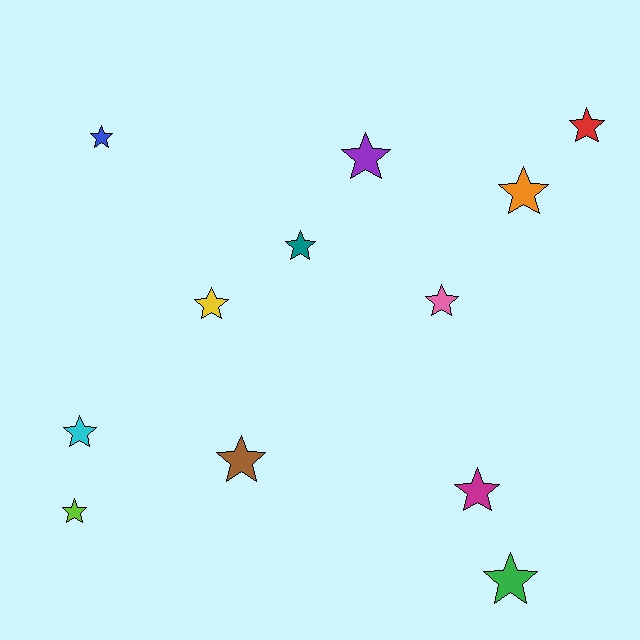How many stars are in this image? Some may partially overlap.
There are 12 stars.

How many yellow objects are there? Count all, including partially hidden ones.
There is 1 yellow object.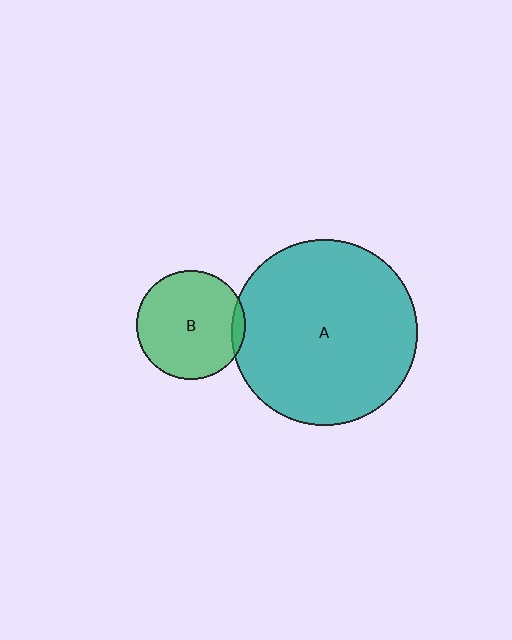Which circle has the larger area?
Circle A (teal).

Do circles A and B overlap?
Yes.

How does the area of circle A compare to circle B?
Approximately 2.9 times.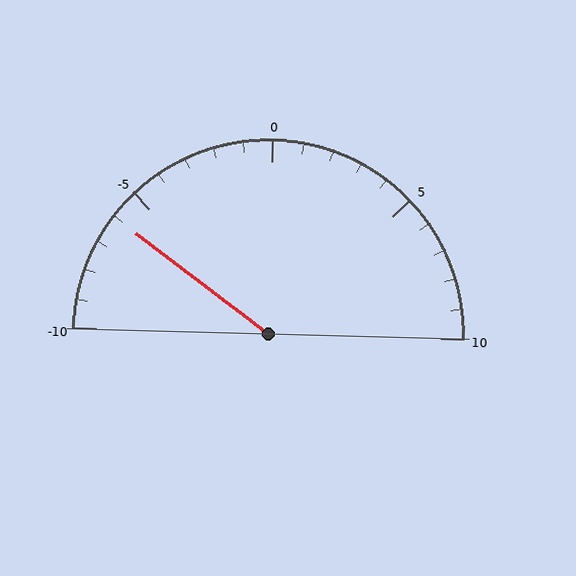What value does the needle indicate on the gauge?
The needle indicates approximately -6.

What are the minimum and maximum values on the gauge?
The gauge ranges from -10 to 10.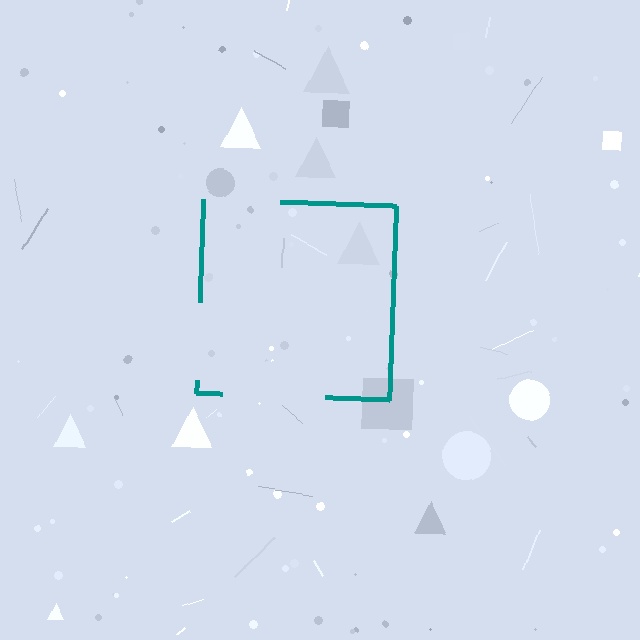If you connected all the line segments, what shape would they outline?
They would outline a square.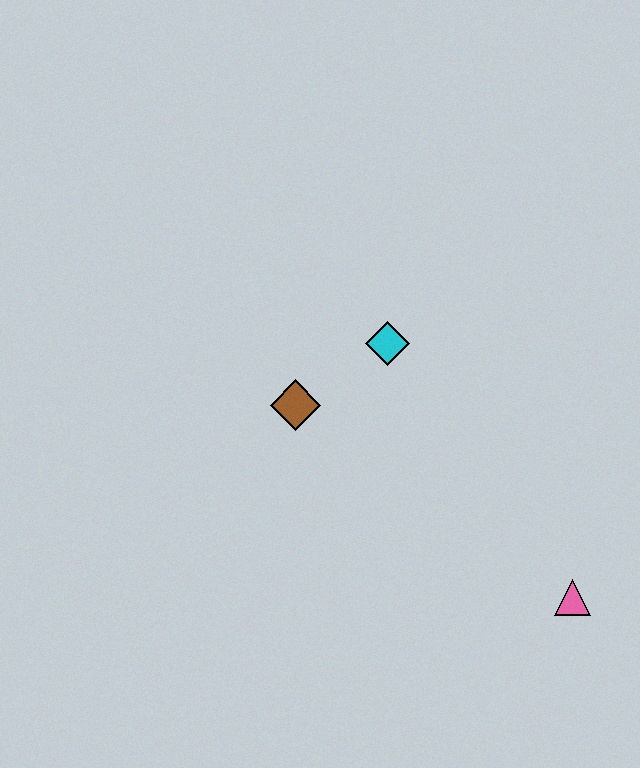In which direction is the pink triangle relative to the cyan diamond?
The pink triangle is below the cyan diamond.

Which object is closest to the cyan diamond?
The brown diamond is closest to the cyan diamond.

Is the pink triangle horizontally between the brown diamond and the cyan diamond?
No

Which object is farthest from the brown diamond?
The pink triangle is farthest from the brown diamond.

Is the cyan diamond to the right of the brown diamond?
Yes